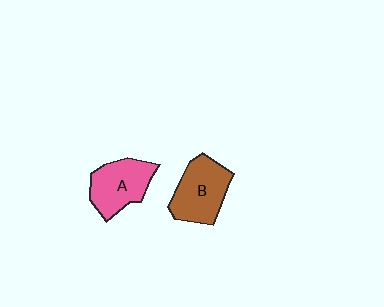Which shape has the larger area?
Shape B (brown).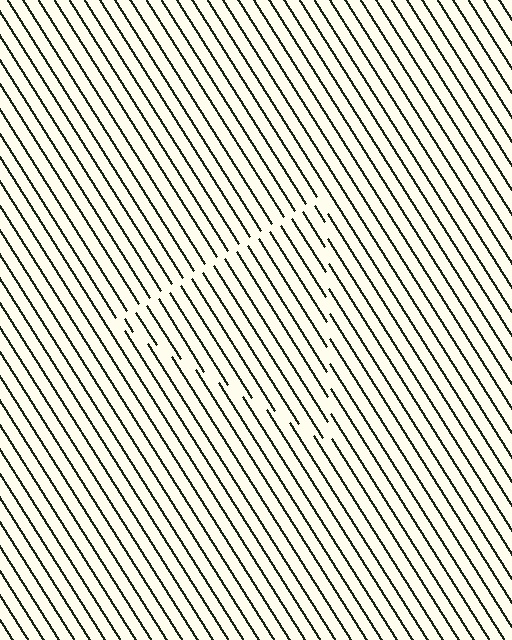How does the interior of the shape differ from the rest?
The interior of the shape contains the same grating, shifted by half a period — the contour is defined by the phase discontinuity where line-ends from the inner and outer gratings abut.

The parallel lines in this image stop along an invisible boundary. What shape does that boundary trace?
An illusory triangle. The interior of the shape contains the same grating, shifted by half a period — the contour is defined by the phase discontinuity where line-ends from the inner and outer gratings abut.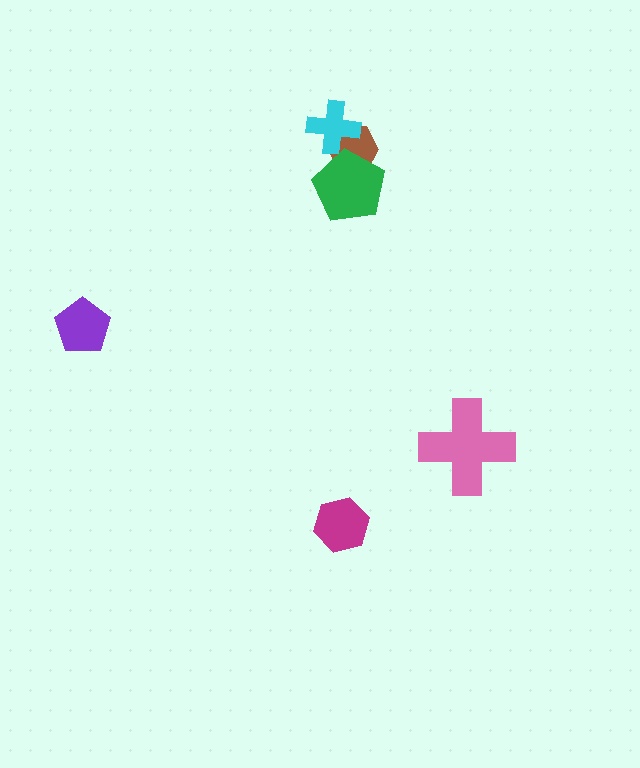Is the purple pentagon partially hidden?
No, no other shape covers it.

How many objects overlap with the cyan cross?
1 object overlaps with the cyan cross.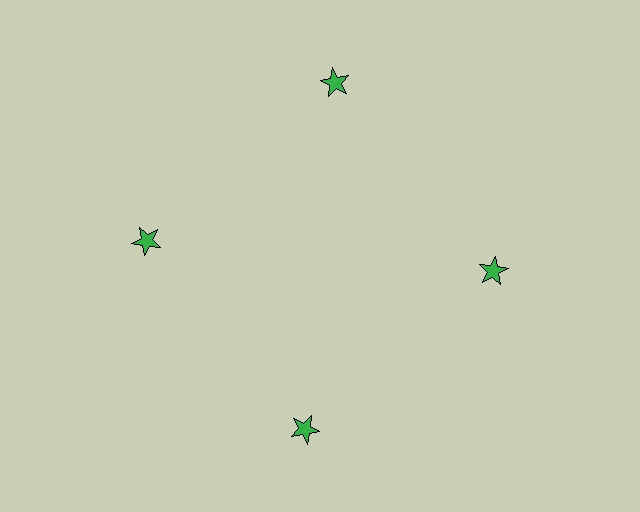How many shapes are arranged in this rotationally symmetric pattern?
There are 4 shapes, arranged in 4 groups of 1.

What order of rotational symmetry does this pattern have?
This pattern has 4-fold rotational symmetry.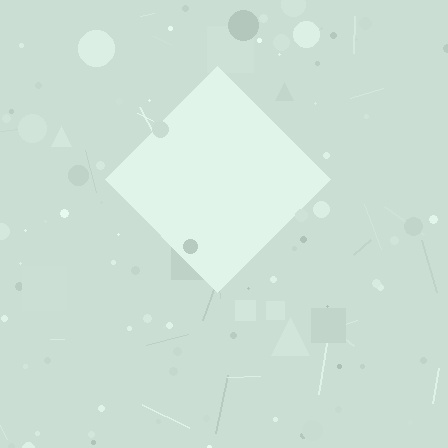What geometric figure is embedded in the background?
A diamond is embedded in the background.